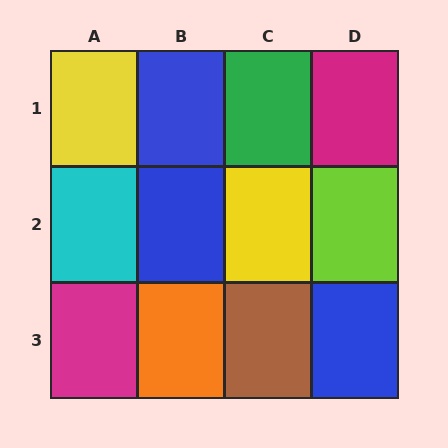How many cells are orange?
1 cell is orange.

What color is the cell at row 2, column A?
Cyan.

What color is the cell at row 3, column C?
Brown.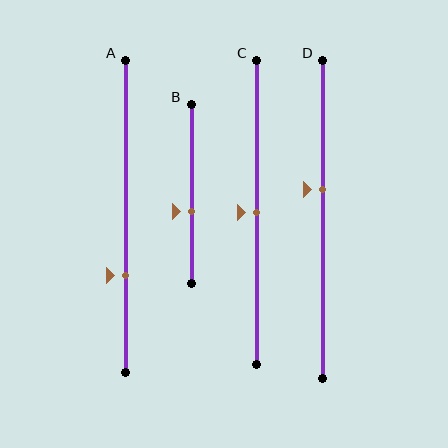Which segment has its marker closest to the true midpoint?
Segment C has its marker closest to the true midpoint.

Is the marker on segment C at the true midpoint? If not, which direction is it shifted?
Yes, the marker on segment C is at the true midpoint.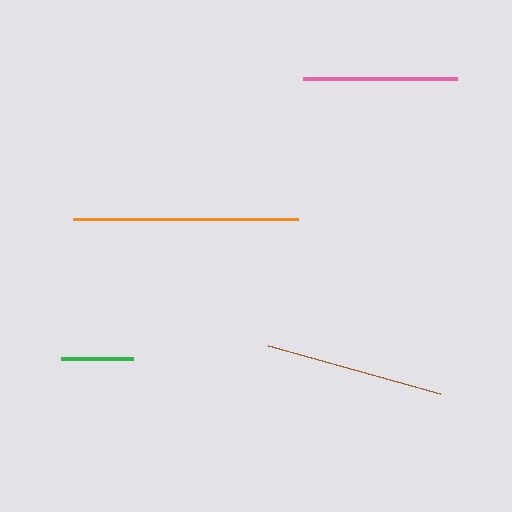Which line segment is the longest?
The orange line is the longest at approximately 225 pixels.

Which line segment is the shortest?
The green line is the shortest at approximately 72 pixels.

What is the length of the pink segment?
The pink segment is approximately 154 pixels long.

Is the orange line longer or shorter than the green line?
The orange line is longer than the green line.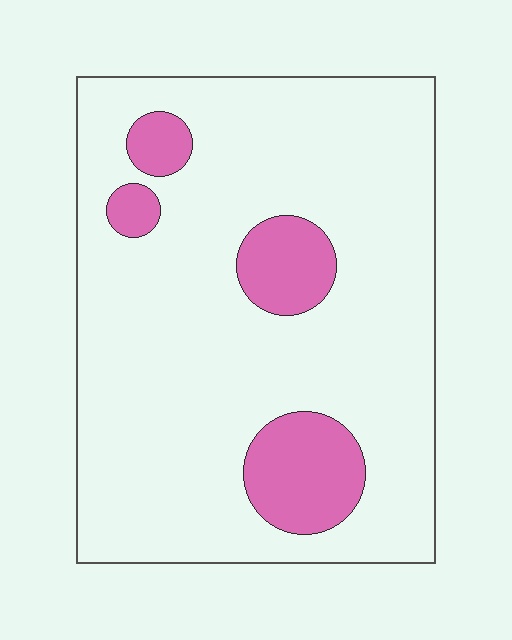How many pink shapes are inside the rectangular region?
4.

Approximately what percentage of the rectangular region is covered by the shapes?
Approximately 15%.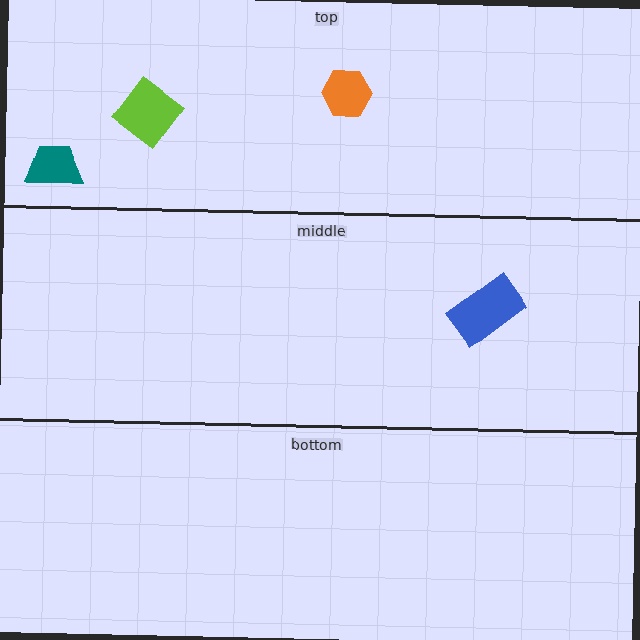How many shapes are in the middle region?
1.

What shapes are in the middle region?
The blue rectangle.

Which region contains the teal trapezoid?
The top region.